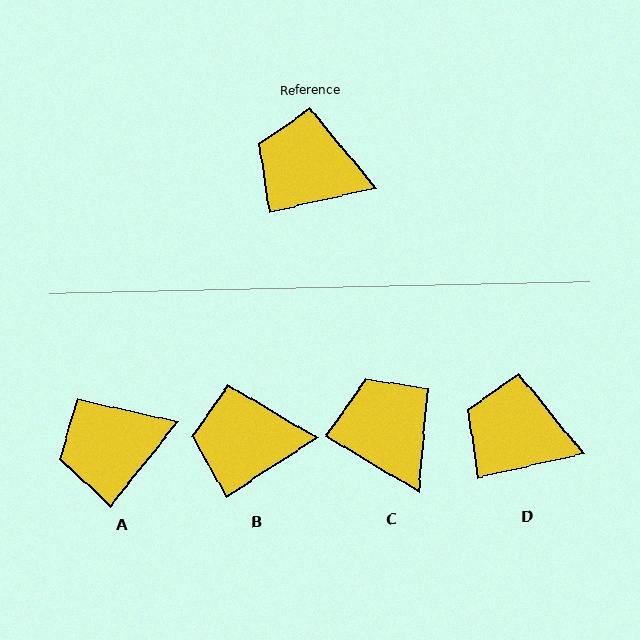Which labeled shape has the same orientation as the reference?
D.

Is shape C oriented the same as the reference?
No, it is off by about 44 degrees.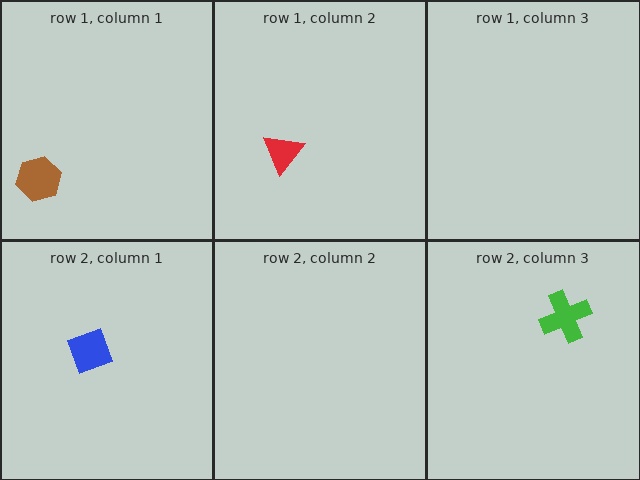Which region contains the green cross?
The row 2, column 3 region.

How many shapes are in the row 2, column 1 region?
1.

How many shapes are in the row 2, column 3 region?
1.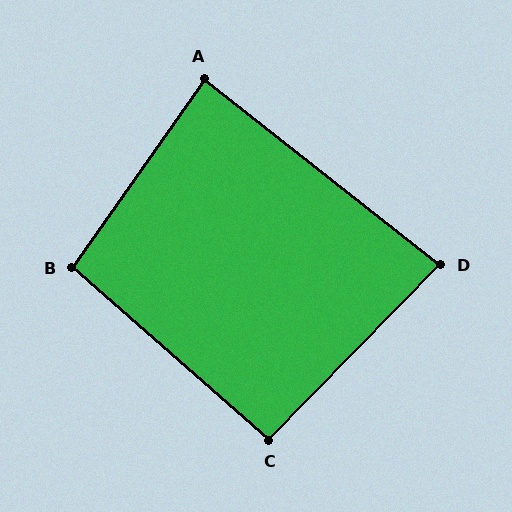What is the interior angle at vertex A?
Approximately 87 degrees (approximately right).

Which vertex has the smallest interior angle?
D, at approximately 84 degrees.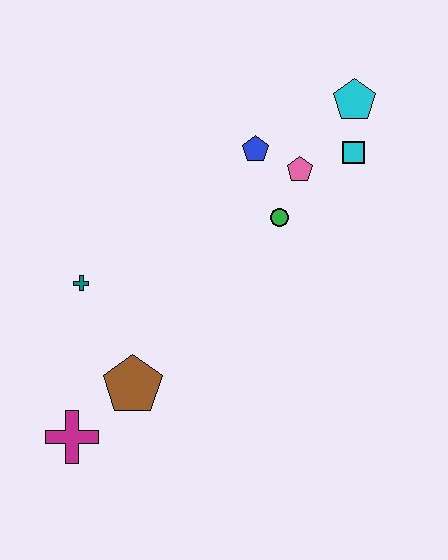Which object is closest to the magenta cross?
The brown pentagon is closest to the magenta cross.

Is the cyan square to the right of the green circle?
Yes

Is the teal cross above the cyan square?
No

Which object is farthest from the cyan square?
The magenta cross is farthest from the cyan square.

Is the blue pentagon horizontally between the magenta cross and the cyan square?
Yes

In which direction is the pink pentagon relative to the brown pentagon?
The pink pentagon is above the brown pentagon.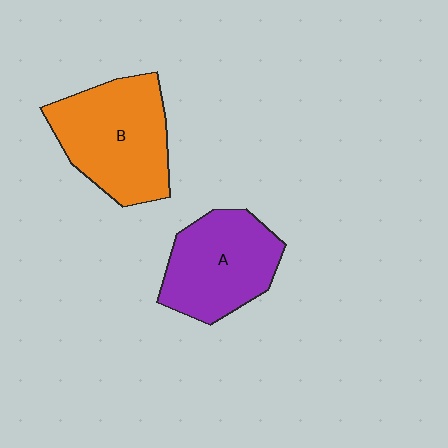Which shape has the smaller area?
Shape A (purple).